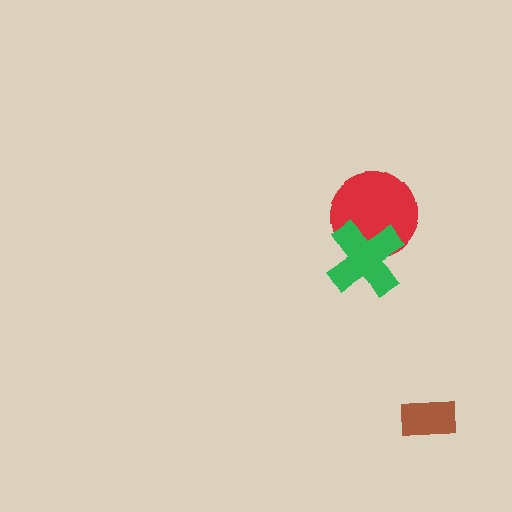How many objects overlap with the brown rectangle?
0 objects overlap with the brown rectangle.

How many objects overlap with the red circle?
1 object overlaps with the red circle.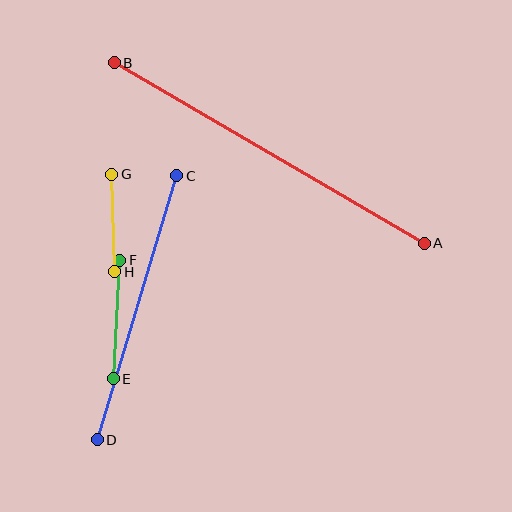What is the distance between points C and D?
The distance is approximately 276 pixels.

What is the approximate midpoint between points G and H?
The midpoint is at approximately (113, 223) pixels.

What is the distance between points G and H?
The distance is approximately 97 pixels.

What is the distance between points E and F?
The distance is approximately 119 pixels.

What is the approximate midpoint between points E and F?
The midpoint is at approximately (116, 320) pixels.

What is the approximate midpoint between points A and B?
The midpoint is at approximately (269, 153) pixels.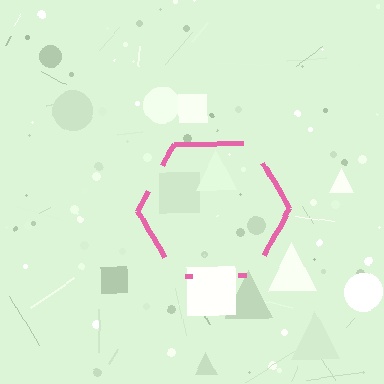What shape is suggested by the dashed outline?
The dashed outline suggests a hexagon.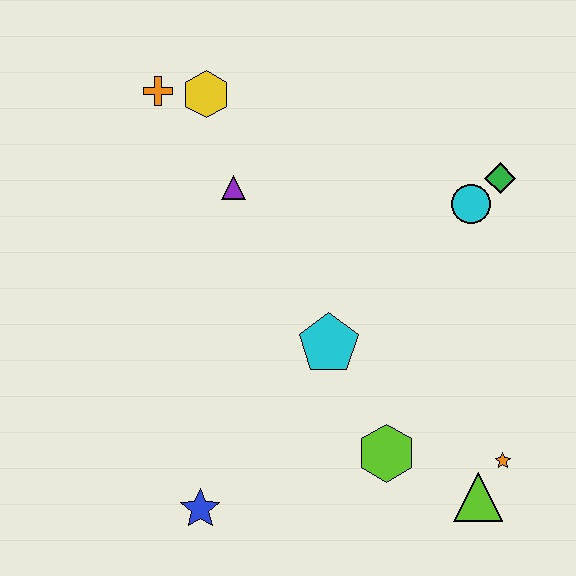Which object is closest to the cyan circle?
The green diamond is closest to the cyan circle.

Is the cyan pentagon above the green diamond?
No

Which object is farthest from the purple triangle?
The lime triangle is farthest from the purple triangle.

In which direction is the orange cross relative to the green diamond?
The orange cross is to the left of the green diamond.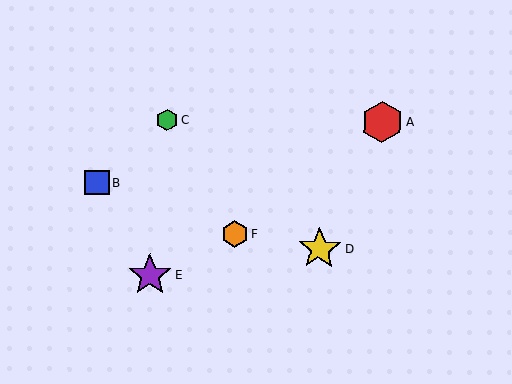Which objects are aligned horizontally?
Objects A, C are aligned horizontally.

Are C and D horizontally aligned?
No, C is at y≈120 and D is at y≈249.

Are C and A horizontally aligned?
Yes, both are at y≈120.